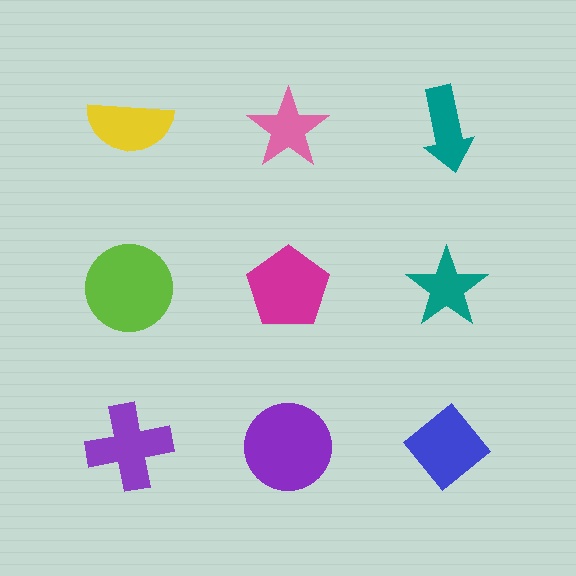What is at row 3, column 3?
A blue diamond.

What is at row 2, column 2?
A magenta pentagon.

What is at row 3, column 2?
A purple circle.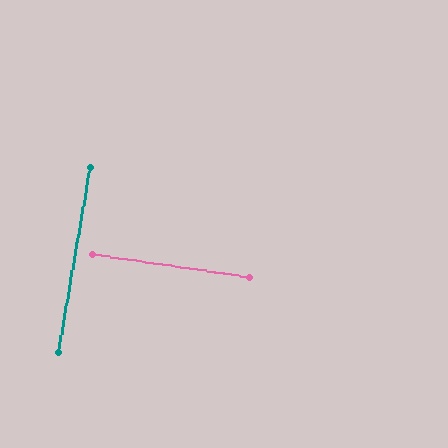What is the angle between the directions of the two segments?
Approximately 89 degrees.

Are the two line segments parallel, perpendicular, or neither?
Perpendicular — they meet at approximately 89°.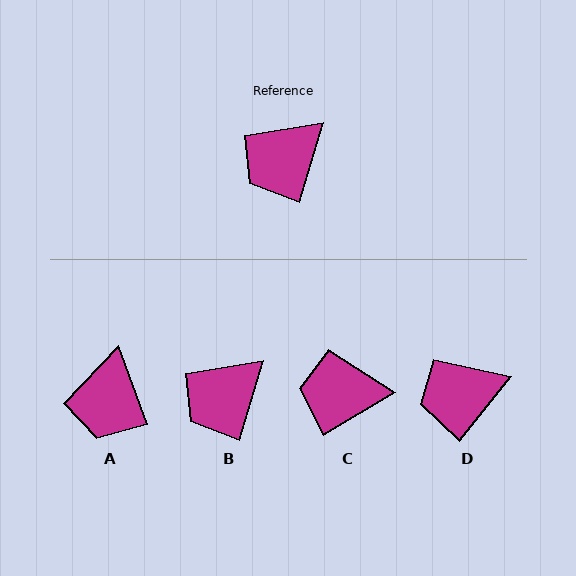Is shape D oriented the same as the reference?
No, it is off by about 22 degrees.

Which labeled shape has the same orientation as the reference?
B.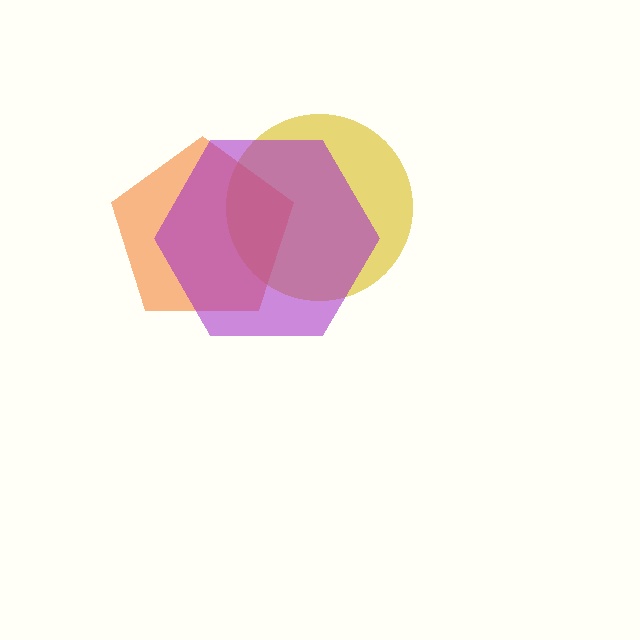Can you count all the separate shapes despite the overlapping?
Yes, there are 3 separate shapes.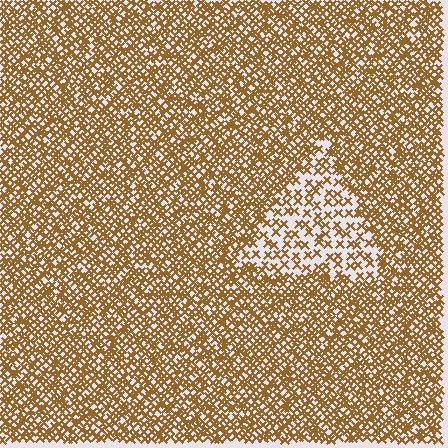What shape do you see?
I see a triangle.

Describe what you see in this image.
The image contains small brown elements arranged at two different densities. A triangle-shaped region is visible where the elements are less densely packed than the surrounding area.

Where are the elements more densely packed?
The elements are more densely packed outside the triangle boundary.